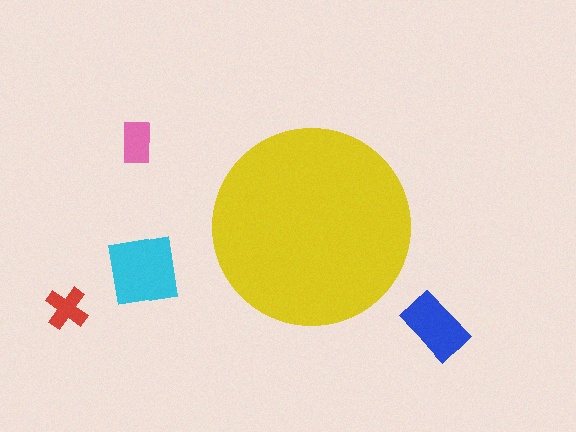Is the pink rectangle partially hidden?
No, the pink rectangle is fully visible.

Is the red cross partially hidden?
No, the red cross is fully visible.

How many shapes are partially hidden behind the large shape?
0 shapes are partially hidden.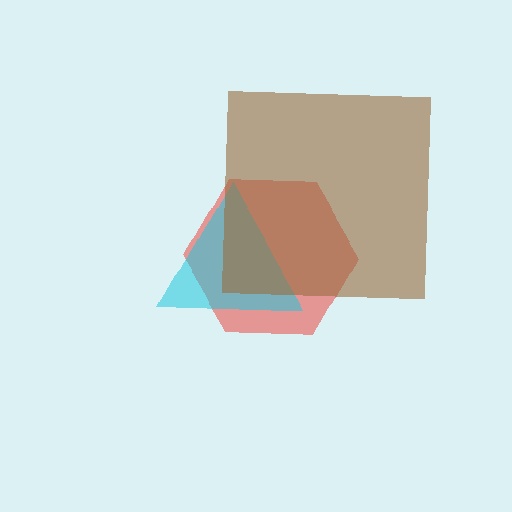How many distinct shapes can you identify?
There are 3 distinct shapes: a red hexagon, a cyan triangle, a brown square.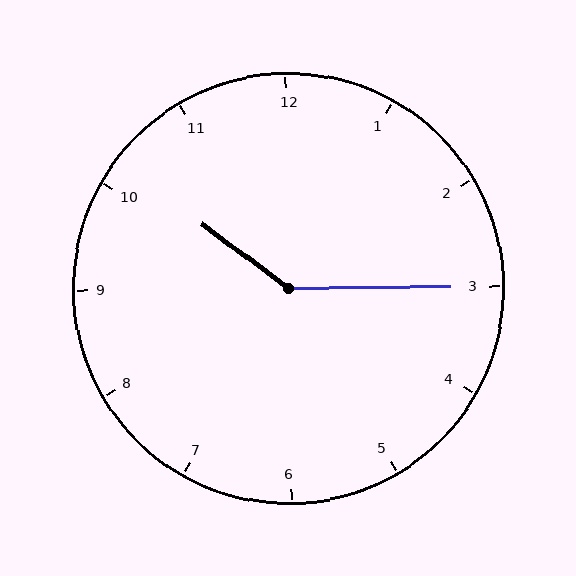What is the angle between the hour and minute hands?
Approximately 142 degrees.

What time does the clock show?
10:15.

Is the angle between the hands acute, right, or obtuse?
It is obtuse.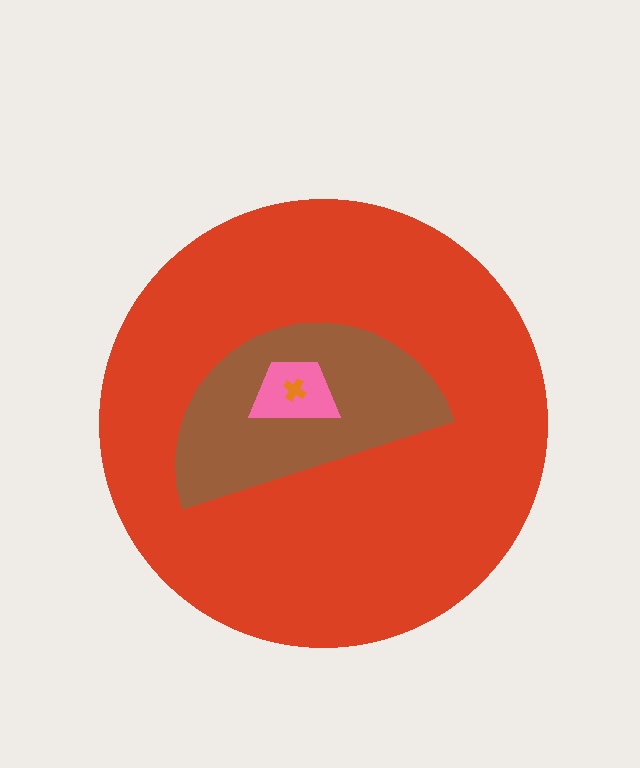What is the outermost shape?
The red circle.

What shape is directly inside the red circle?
The brown semicircle.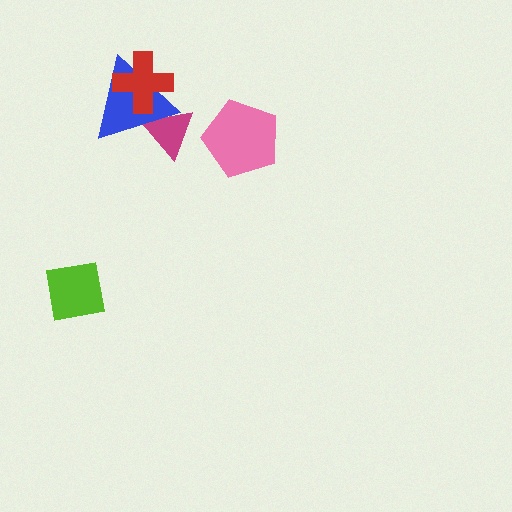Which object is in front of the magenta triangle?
The blue triangle is in front of the magenta triangle.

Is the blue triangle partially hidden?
Yes, it is partially covered by another shape.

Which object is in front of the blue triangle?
The red cross is in front of the blue triangle.